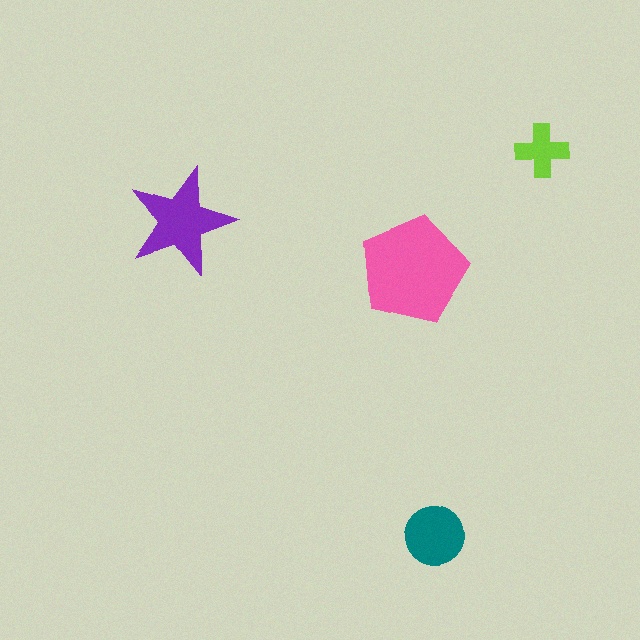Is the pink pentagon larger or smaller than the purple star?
Larger.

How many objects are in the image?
There are 4 objects in the image.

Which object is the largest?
The pink pentagon.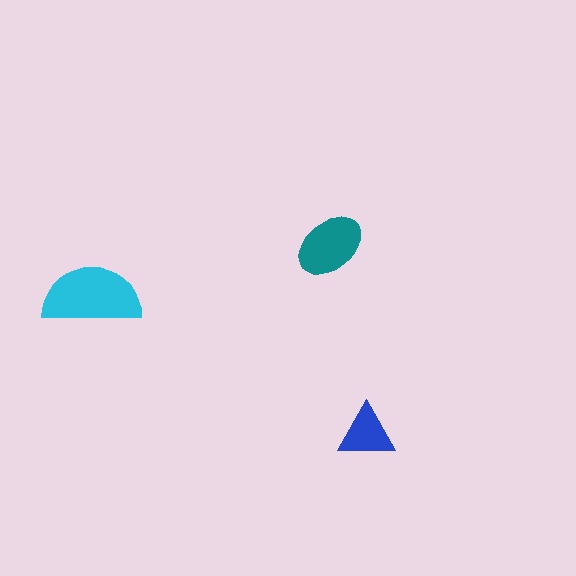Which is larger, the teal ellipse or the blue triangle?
The teal ellipse.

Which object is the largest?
The cyan semicircle.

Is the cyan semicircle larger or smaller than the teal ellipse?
Larger.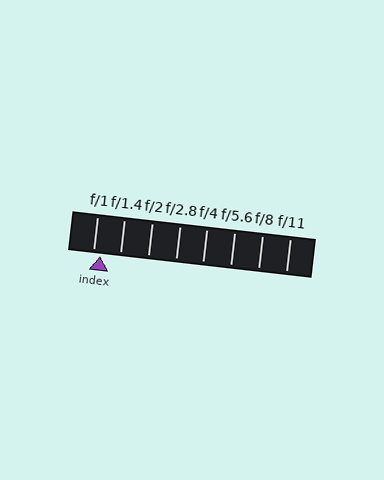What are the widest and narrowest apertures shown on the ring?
The widest aperture shown is f/1 and the narrowest is f/11.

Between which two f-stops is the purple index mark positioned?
The index mark is between f/1 and f/1.4.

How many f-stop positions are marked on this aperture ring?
There are 8 f-stop positions marked.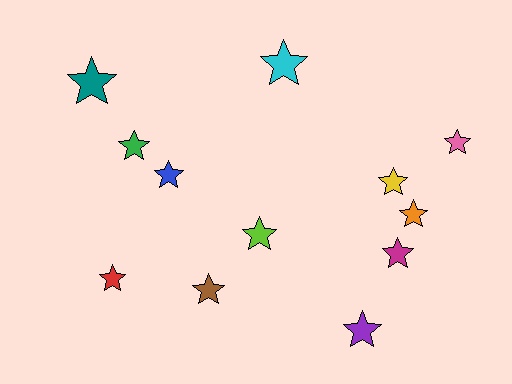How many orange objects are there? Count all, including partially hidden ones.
There is 1 orange object.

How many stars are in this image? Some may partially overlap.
There are 12 stars.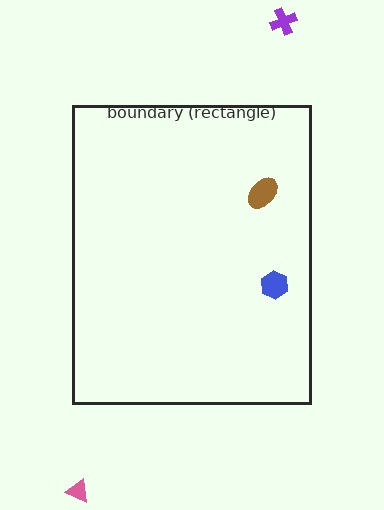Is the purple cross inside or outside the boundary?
Outside.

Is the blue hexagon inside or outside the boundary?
Inside.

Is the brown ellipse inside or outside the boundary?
Inside.